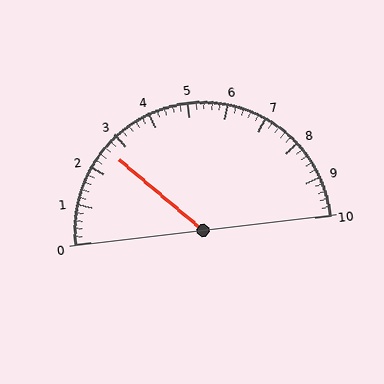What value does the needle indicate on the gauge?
The needle indicates approximately 2.6.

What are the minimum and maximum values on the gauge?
The gauge ranges from 0 to 10.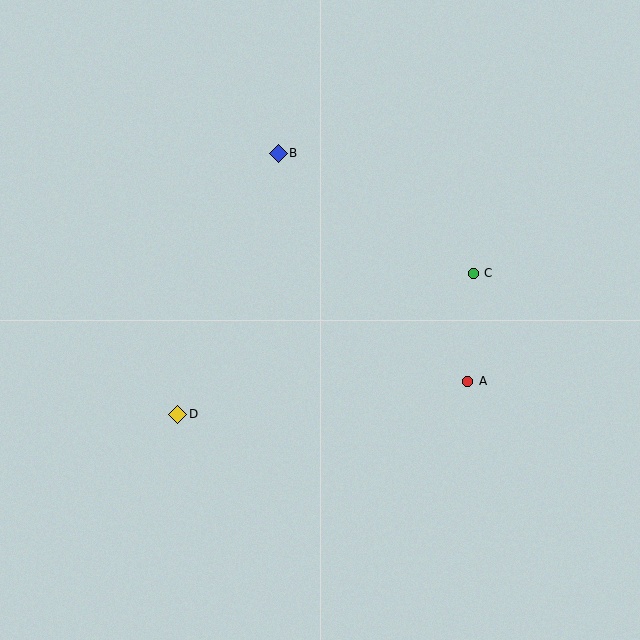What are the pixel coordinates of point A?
Point A is at (468, 381).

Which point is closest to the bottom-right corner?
Point A is closest to the bottom-right corner.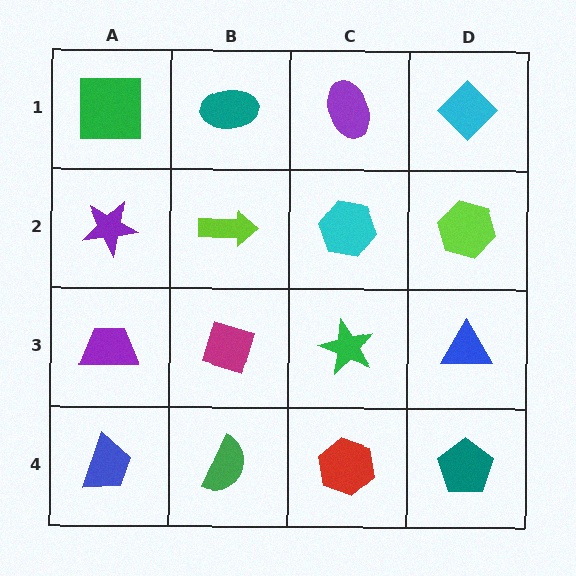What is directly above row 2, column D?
A cyan diamond.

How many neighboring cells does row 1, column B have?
3.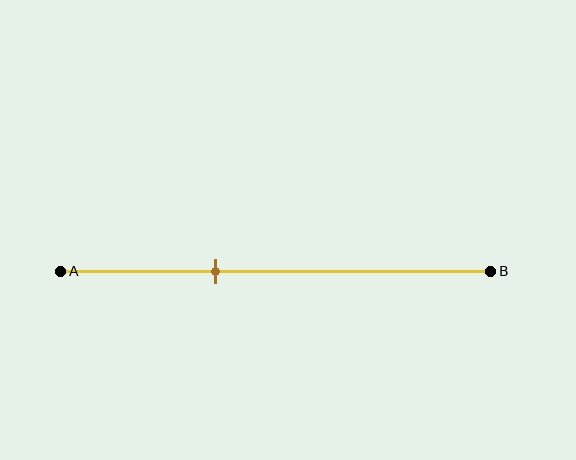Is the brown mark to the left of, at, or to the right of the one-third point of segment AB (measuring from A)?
The brown mark is approximately at the one-third point of segment AB.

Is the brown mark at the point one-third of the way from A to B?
Yes, the mark is approximately at the one-third point.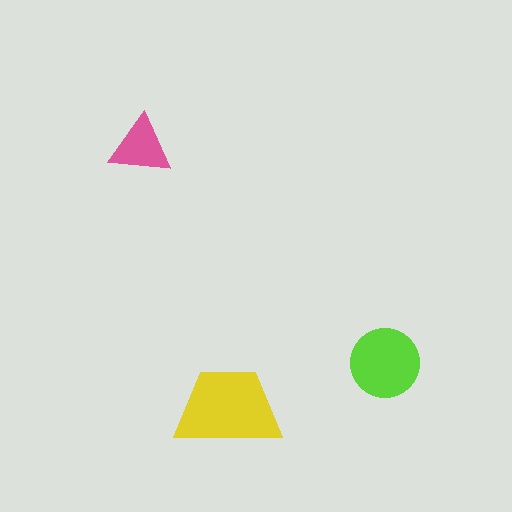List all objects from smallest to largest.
The pink triangle, the lime circle, the yellow trapezoid.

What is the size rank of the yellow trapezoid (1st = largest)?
1st.